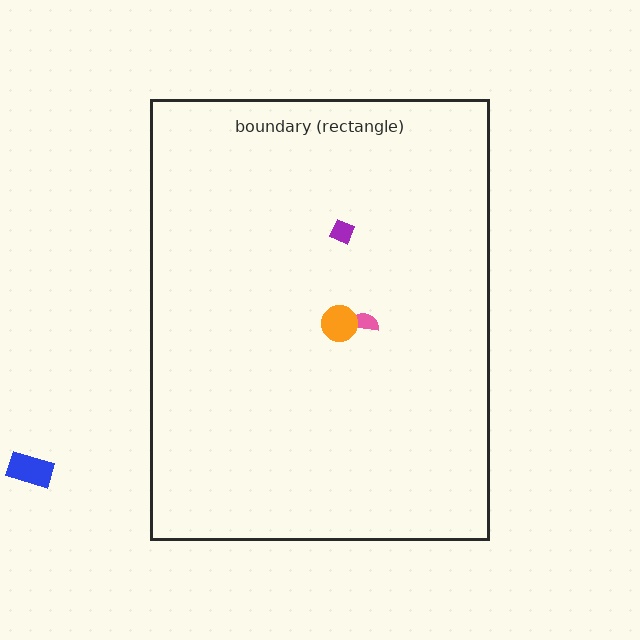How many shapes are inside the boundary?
3 inside, 1 outside.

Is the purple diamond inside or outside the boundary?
Inside.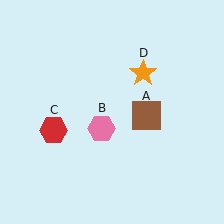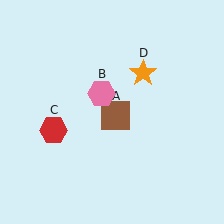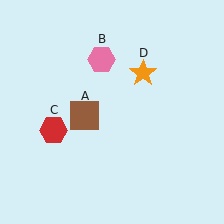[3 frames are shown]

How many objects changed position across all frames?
2 objects changed position: brown square (object A), pink hexagon (object B).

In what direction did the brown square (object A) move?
The brown square (object A) moved left.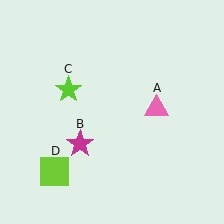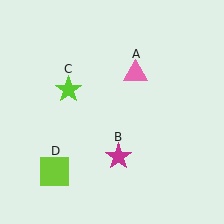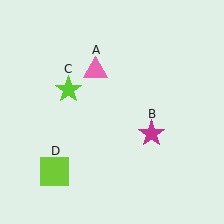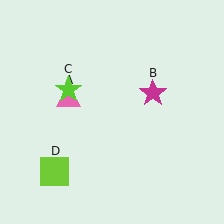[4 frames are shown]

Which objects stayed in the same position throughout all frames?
Lime star (object C) and lime square (object D) remained stationary.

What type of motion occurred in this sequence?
The pink triangle (object A), magenta star (object B) rotated counterclockwise around the center of the scene.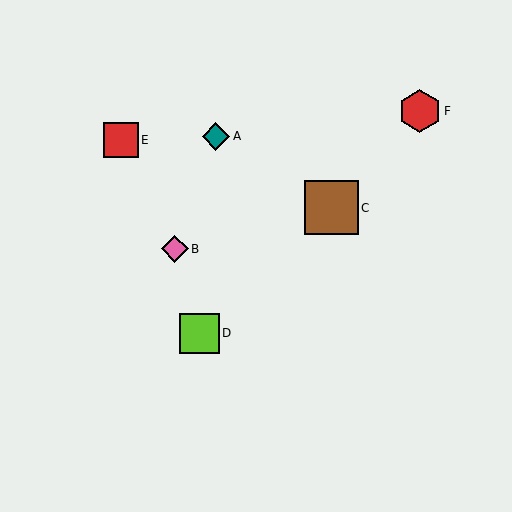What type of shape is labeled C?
Shape C is a brown square.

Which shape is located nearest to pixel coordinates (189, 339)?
The lime square (labeled D) at (199, 333) is nearest to that location.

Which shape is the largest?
The brown square (labeled C) is the largest.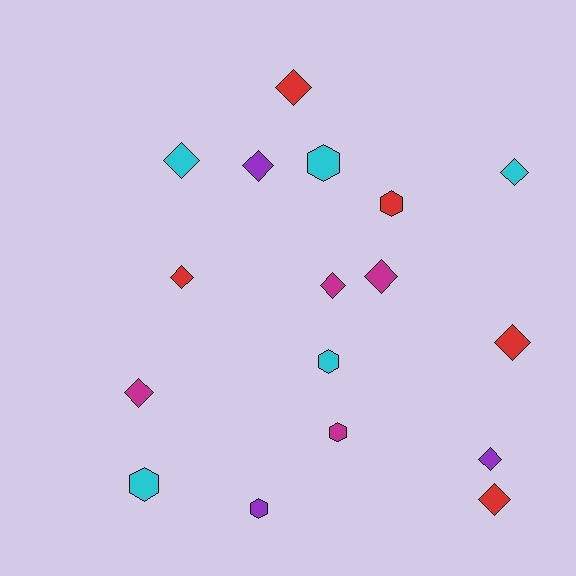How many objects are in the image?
There are 17 objects.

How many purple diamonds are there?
There are 2 purple diamonds.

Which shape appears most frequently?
Diamond, with 11 objects.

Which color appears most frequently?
Red, with 5 objects.